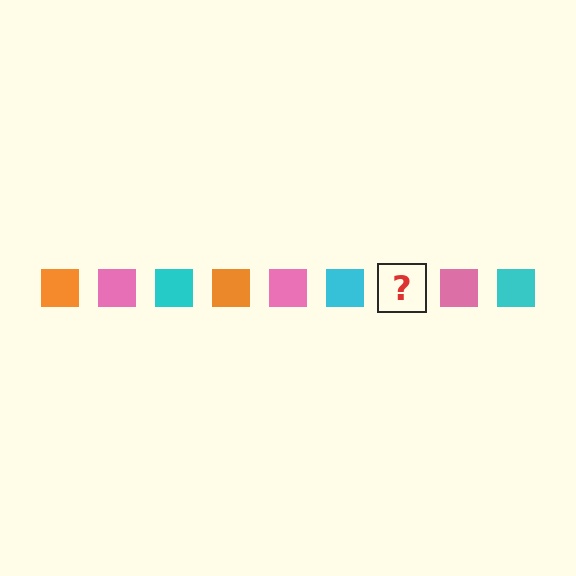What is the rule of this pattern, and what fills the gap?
The rule is that the pattern cycles through orange, pink, cyan squares. The gap should be filled with an orange square.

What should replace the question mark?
The question mark should be replaced with an orange square.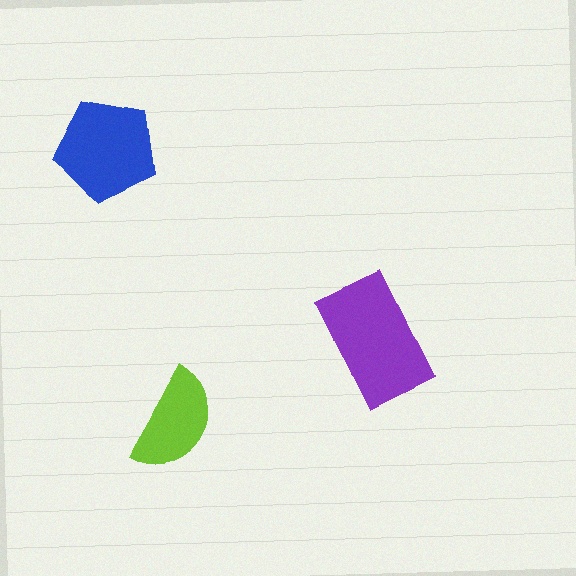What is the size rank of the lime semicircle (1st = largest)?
3rd.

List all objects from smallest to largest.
The lime semicircle, the blue pentagon, the purple rectangle.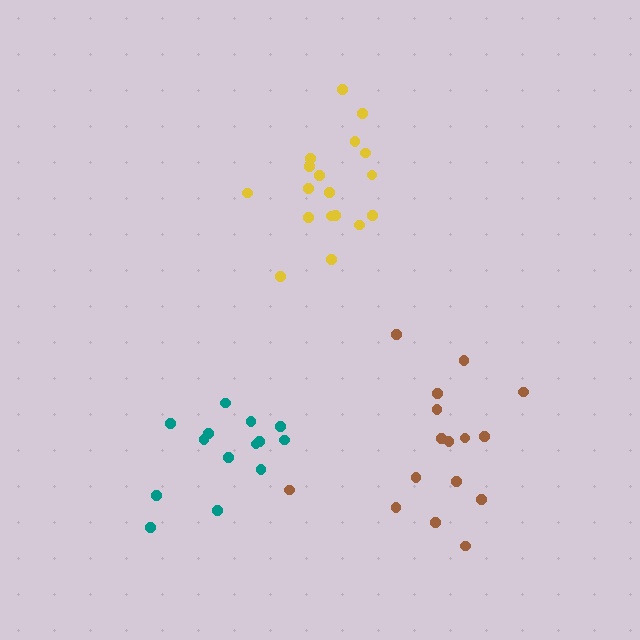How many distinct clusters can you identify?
There are 3 distinct clusters.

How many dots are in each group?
Group 1: 18 dots, Group 2: 14 dots, Group 3: 16 dots (48 total).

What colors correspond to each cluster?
The clusters are colored: yellow, teal, brown.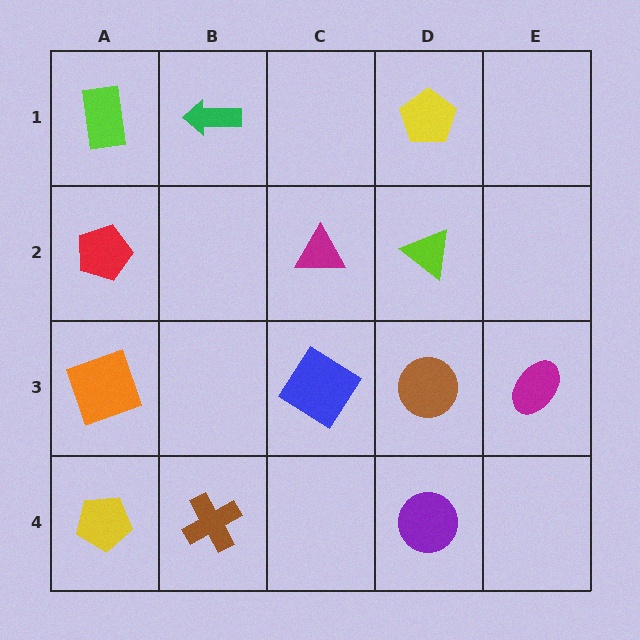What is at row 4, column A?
A yellow pentagon.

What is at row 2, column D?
A lime triangle.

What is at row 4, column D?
A purple circle.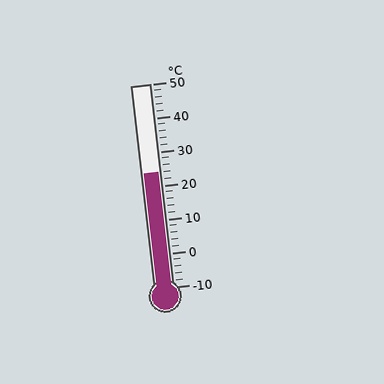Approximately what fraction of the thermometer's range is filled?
The thermometer is filled to approximately 55% of its range.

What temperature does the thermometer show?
The thermometer shows approximately 24°C.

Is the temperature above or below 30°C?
The temperature is below 30°C.